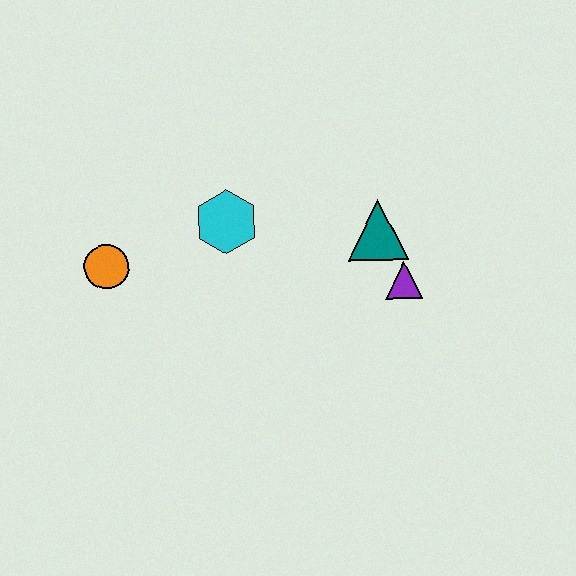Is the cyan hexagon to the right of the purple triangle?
No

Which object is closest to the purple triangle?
The teal triangle is closest to the purple triangle.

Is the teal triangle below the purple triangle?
No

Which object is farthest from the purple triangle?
The orange circle is farthest from the purple triangle.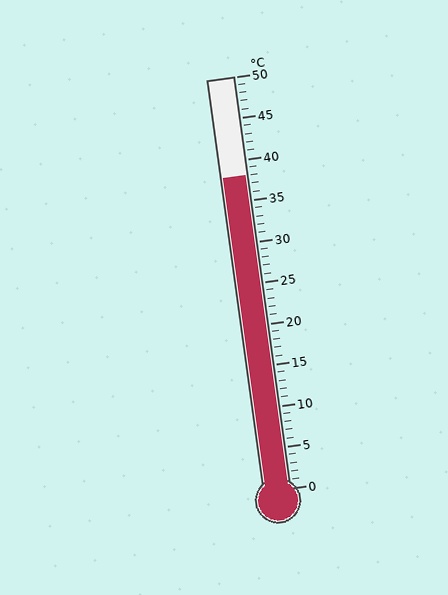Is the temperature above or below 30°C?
The temperature is above 30°C.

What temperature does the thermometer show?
The thermometer shows approximately 38°C.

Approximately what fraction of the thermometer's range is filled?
The thermometer is filled to approximately 75% of its range.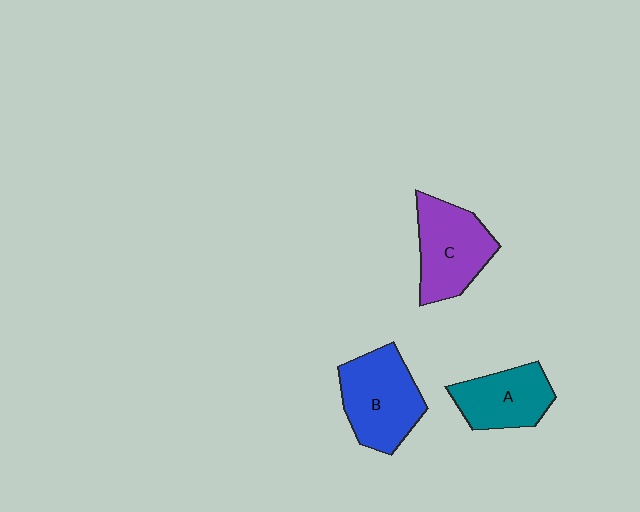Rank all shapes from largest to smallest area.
From largest to smallest: B (blue), C (purple), A (teal).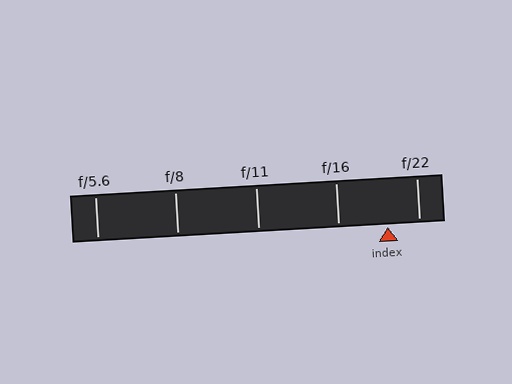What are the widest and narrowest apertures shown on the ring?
The widest aperture shown is f/5.6 and the narrowest is f/22.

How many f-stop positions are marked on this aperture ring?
There are 5 f-stop positions marked.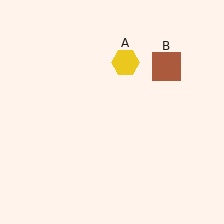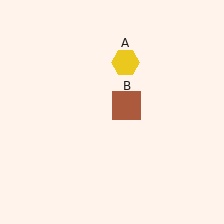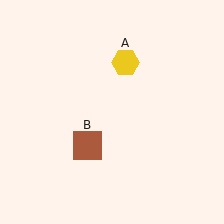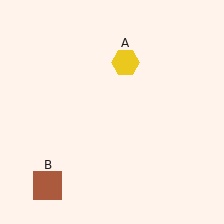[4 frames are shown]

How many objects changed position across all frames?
1 object changed position: brown square (object B).